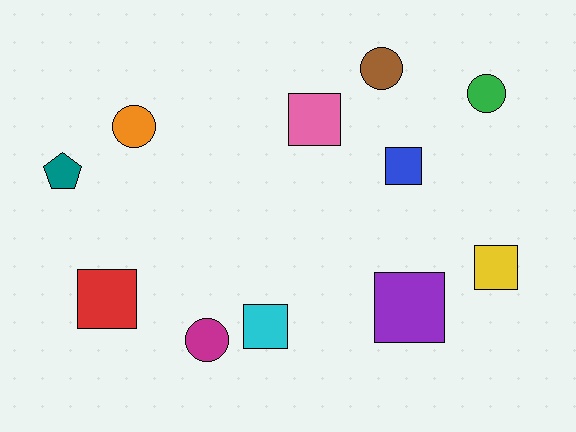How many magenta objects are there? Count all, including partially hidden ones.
There is 1 magenta object.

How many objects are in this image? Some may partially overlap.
There are 11 objects.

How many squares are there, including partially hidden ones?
There are 6 squares.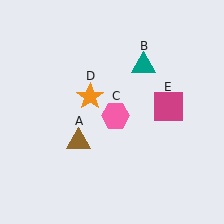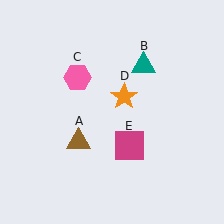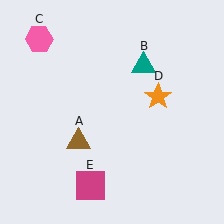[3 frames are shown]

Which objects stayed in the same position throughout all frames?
Brown triangle (object A) and teal triangle (object B) remained stationary.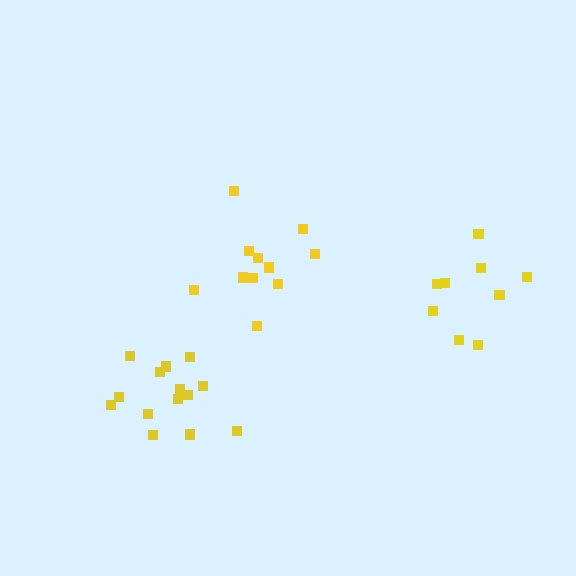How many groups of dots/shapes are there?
There are 3 groups.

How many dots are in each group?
Group 1: 9 dots, Group 2: 11 dots, Group 3: 14 dots (34 total).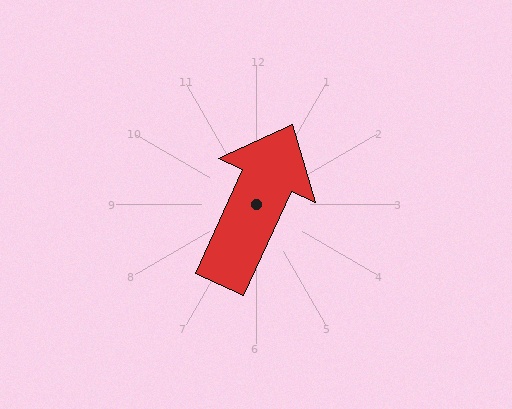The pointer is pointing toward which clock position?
Roughly 1 o'clock.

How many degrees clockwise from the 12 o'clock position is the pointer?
Approximately 25 degrees.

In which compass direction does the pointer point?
Northeast.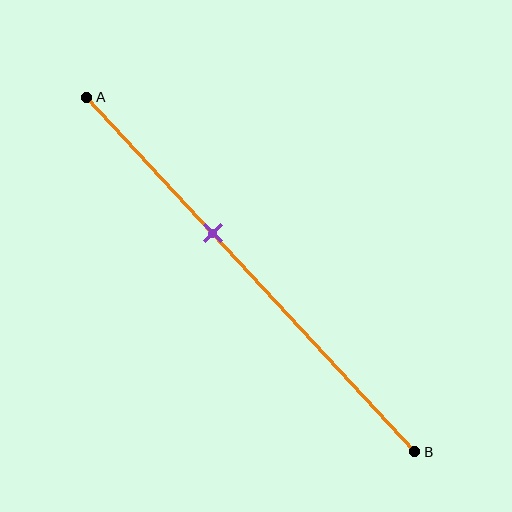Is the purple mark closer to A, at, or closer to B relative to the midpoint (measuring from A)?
The purple mark is closer to point A than the midpoint of segment AB.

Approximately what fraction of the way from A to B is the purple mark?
The purple mark is approximately 40% of the way from A to B.